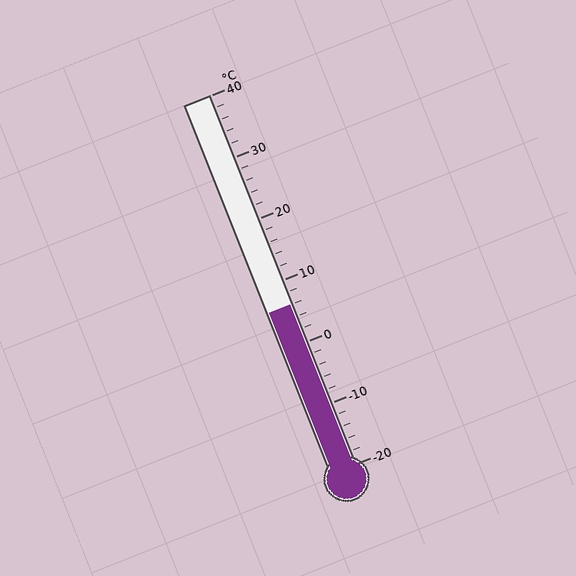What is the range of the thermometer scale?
The thermometer scale ranges from -20°C to 40°C.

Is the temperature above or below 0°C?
The temperature is above 0°C.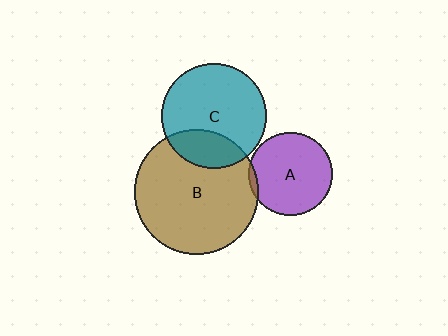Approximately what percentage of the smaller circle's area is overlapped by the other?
Approximately 5%.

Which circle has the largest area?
Circle B (brown).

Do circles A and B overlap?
Yes.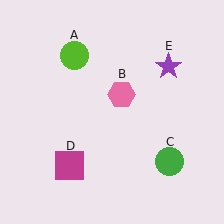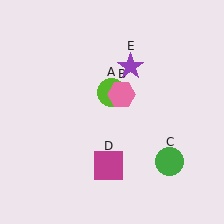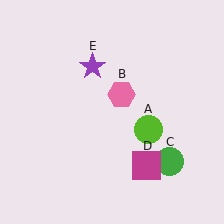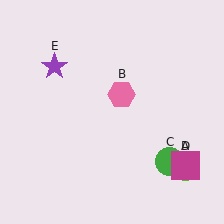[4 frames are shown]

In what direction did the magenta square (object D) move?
The magenta square (object D) moved right.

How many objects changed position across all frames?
3 objects changed position: lime circle (object A), magenta square (object D), purple star (object E).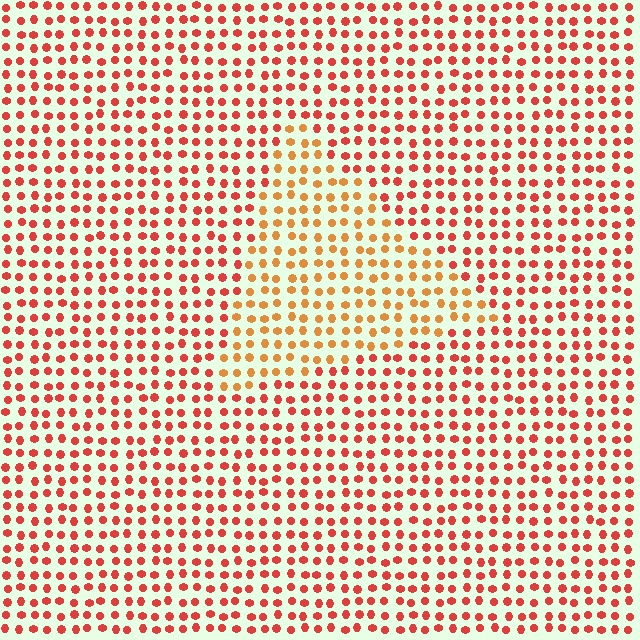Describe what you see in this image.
The image is filled with small red elements in a uniform arrangement. A triangle-shaped region is visible where the elements are tinted to a slightly different hue, forming a subtle color boundary.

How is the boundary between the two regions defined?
The boundary is defined purely by a slight shift in hue (about 30 degrees). Spacing, size, and orientation are identical on both sides.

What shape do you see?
I see a triangle.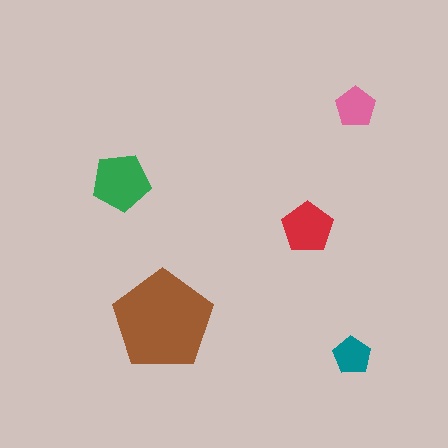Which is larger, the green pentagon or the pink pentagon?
The green one.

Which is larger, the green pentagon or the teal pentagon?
The green one.